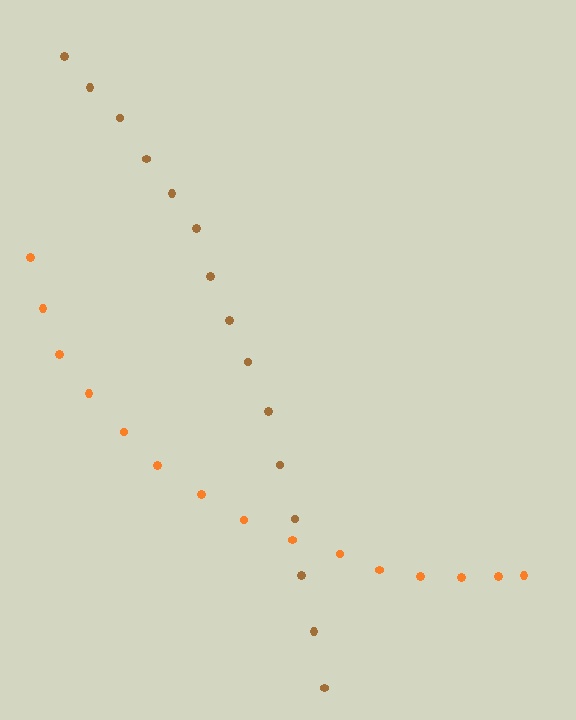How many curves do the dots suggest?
There are 2 distinct paths.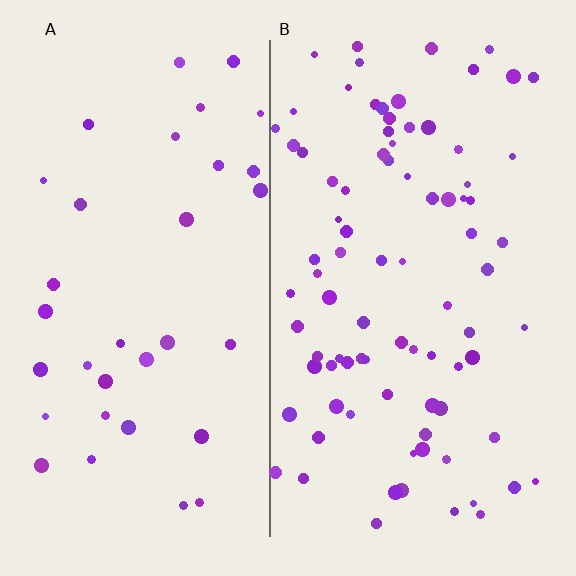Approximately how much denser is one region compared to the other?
Approximately 2.5× — region B over region A.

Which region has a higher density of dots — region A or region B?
B (the right).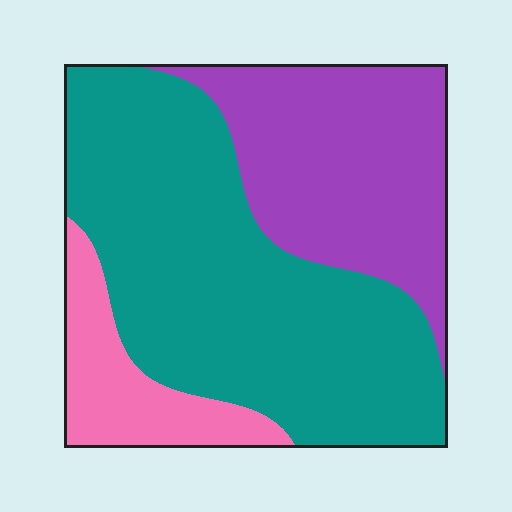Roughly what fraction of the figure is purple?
Purple covers 31% of the figure.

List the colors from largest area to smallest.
From largest to smallest: teal, purple, pink.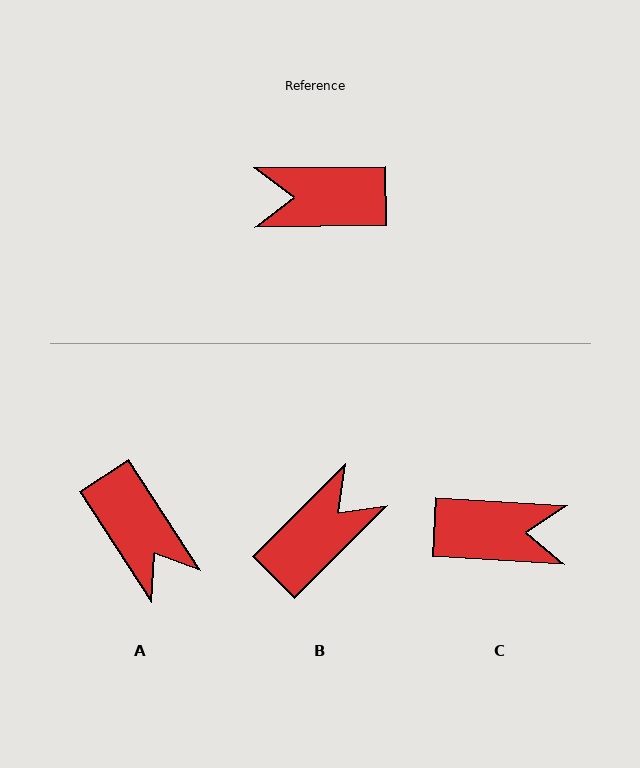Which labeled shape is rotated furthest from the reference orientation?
C, about 176 degrees away.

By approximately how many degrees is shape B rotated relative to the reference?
Approximately 136 degrees clockwise.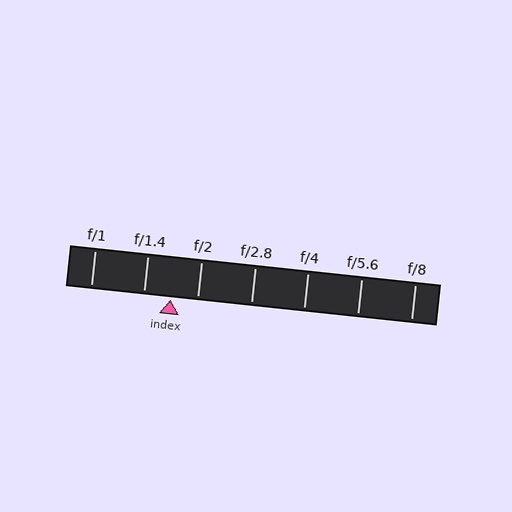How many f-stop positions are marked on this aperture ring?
There are 7 f-stop positions marked.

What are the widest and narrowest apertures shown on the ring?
The widest aperture shown is f/1 and the narrowest is f/8.